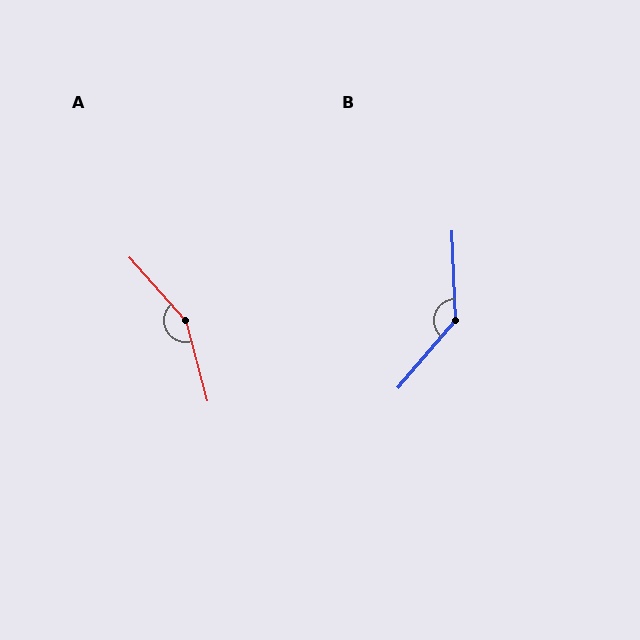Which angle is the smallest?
B, at approximately 137 degrees.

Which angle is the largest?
A, at approximately 153 degrees.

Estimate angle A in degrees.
Approximately 153 degrees.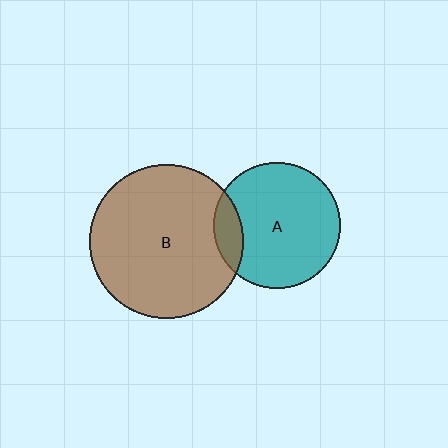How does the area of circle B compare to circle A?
Approximately 1.5 times.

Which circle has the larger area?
Circle B (brown).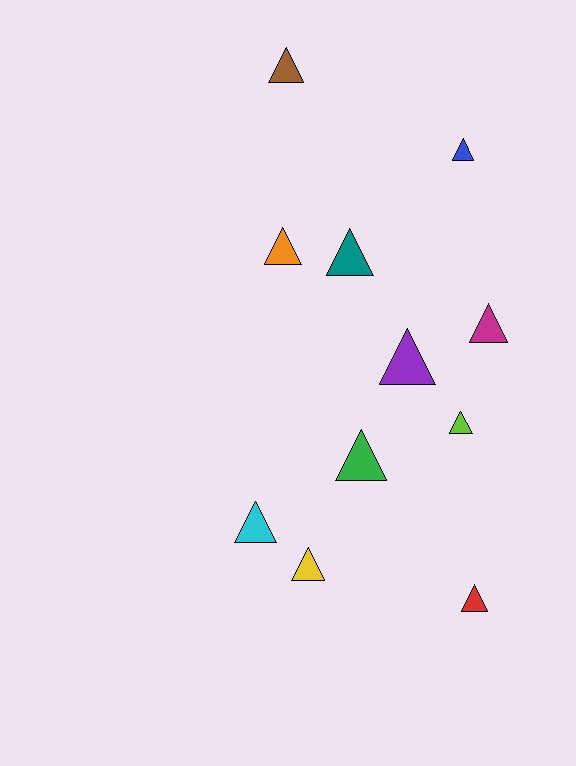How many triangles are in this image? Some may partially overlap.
There are 11 triangles.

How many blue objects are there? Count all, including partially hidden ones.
There is 1 blue object.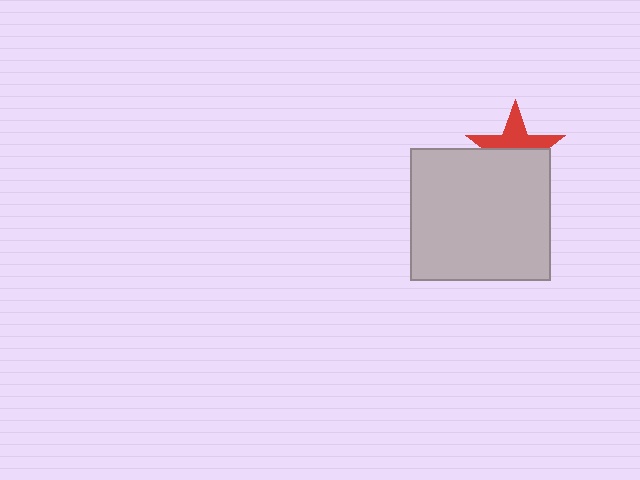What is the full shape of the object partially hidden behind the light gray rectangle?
The partially hidden object is a red star.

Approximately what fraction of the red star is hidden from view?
Roughly 55% of the red star is hidden behind the light gray rectangle.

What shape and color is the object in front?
The object in front is a light gray rectangle.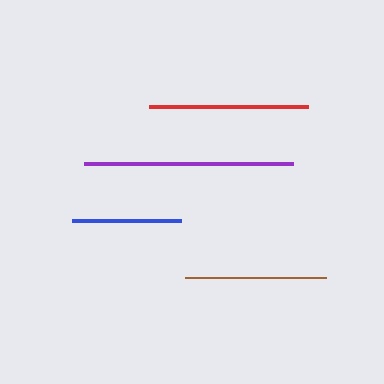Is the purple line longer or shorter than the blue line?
The purple line is longer than the blue line.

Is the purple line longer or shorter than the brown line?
The purple line is longer than the brown line.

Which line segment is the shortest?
The blue line is the shortest at approximately 108 pixels.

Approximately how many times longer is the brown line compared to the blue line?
The brown line is approximately 1.3 times the length of the blue line.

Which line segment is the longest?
The purple line is the longest at approximately 208 pixels.